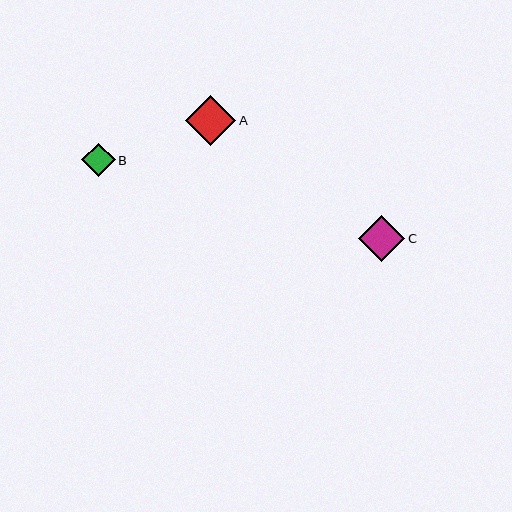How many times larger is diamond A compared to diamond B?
Diamond A is approximately 1.5 times the size of diamond B.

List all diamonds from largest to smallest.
From largest to smallest: A, C, B.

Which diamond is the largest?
Diamond A is the largest with a size of approximately 50 pixels.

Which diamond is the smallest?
Diamond B is the smallest with a size of approximately 34 pixels.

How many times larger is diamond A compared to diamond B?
Diamond A is approximately 1.5 times the size of diamond B.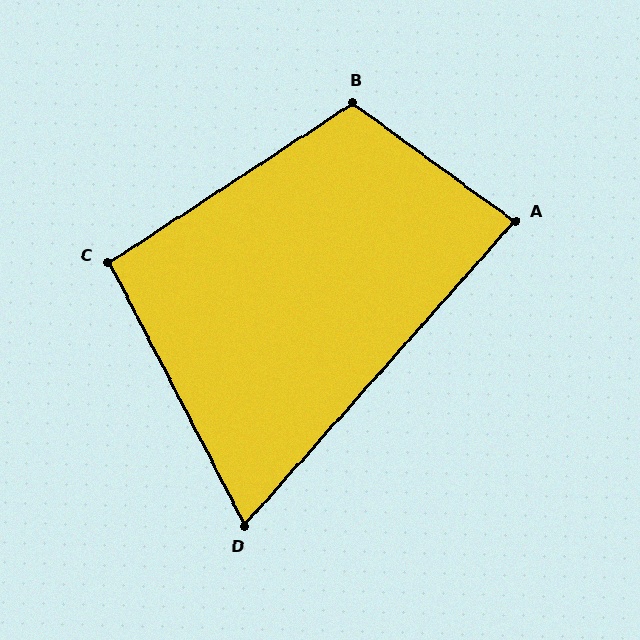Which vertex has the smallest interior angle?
D, at approximately 69 degrees.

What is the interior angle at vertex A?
Approximately 84 degrees (acute).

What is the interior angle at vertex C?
Approximately 96 degrees (obtuse).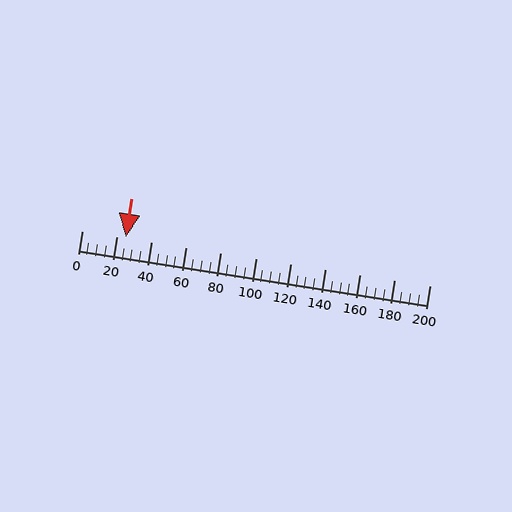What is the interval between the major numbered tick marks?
The major tick marks are spaced 20 units apart.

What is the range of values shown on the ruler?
The ruler shows values from 0 to 200.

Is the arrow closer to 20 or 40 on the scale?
The arrow is closer to 20.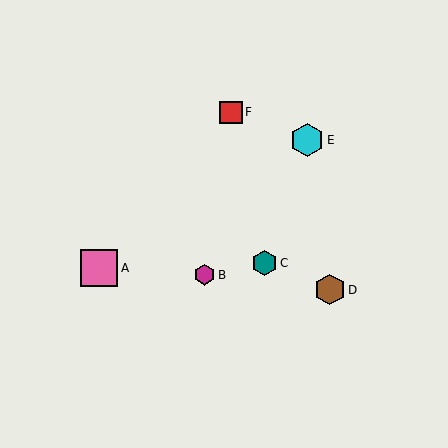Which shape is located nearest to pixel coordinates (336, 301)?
The brown hexagon (labeled D) at (330, 290) is nearest to that location.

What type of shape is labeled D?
Shape D is a brown hexagon.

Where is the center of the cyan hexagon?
The center of the cyan hexagon is at (307, 140).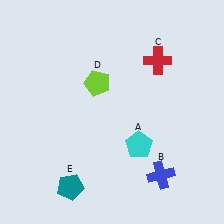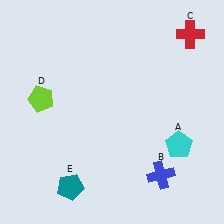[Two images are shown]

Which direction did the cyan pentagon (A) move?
The cyan pentagon (A) moved right.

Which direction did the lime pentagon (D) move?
The lime pentagon (D) moved left.